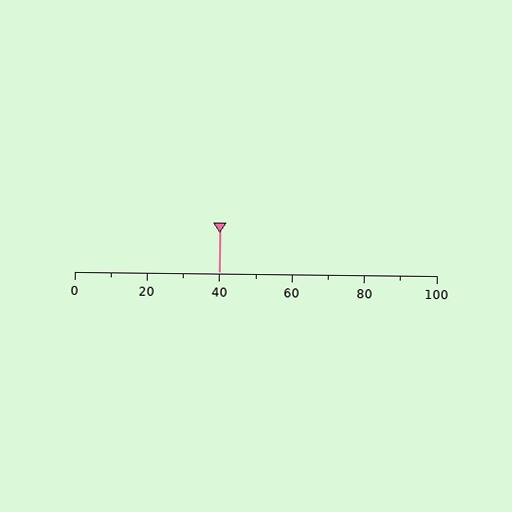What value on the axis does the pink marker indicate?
The marker indicates approximately 40.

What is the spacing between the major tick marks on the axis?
The major ticks are spaced 20 apart.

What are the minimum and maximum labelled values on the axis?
The axis runs from 0 to 100.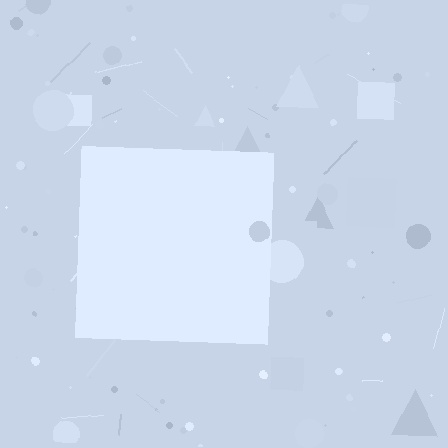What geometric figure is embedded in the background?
A square is embedded in the background.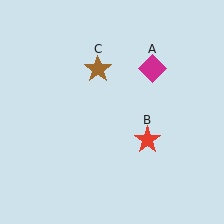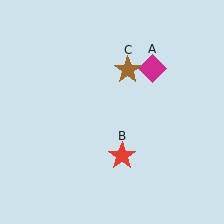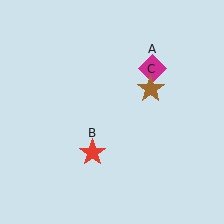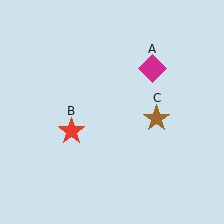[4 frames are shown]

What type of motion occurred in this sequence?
The red star (object B), brown star (object C) rotated clockwise around the center of the scene.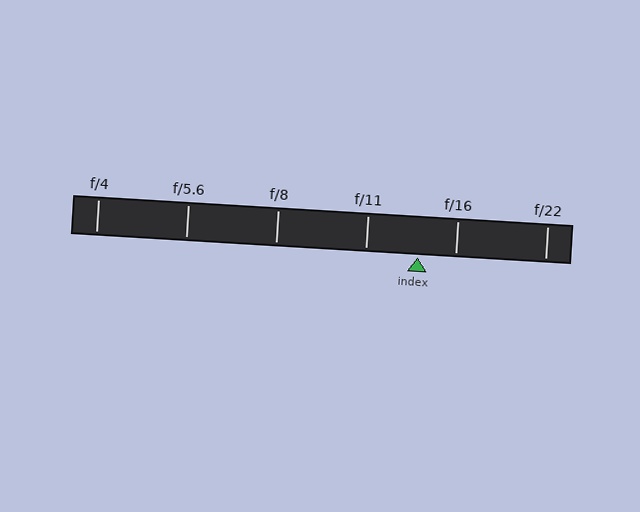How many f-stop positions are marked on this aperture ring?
There are 6 f-stop positions marked.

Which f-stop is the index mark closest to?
The index mark is closest to f/16.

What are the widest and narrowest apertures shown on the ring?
The widest aperture shown is f/4 and the narrowest is f/22.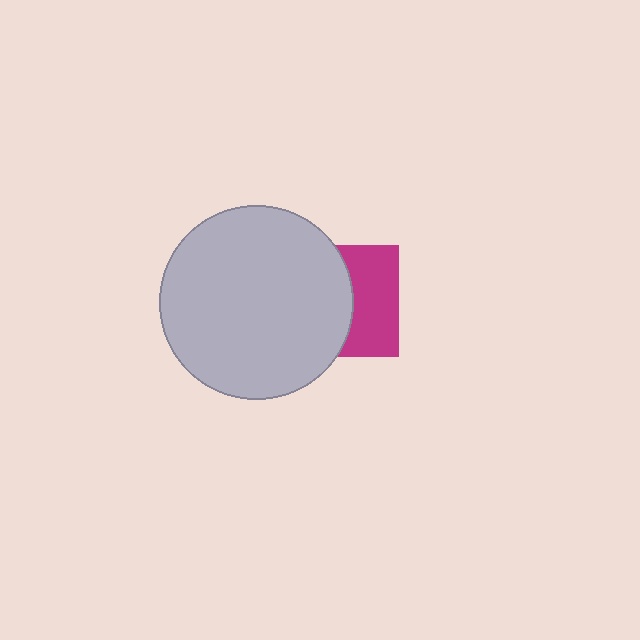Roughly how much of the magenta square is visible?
About half of it is visible (roughly 46%).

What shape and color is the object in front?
The object in front is a light gray circle.